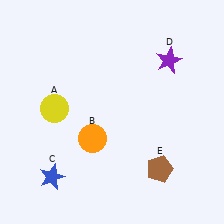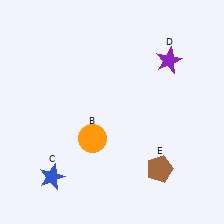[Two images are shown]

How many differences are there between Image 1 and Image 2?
There is 1 difference between the two images.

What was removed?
The yellow circle (A) was removed in Image 2.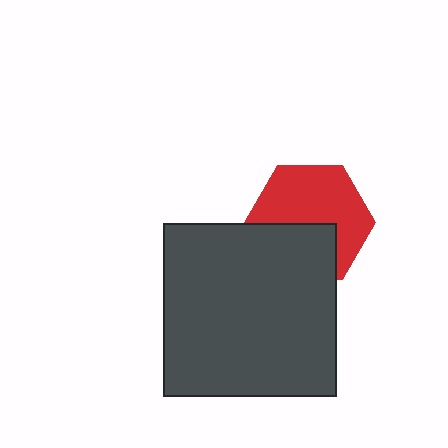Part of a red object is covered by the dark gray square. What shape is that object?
It is a hexagon.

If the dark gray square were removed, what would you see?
You would see the complete red hexagon.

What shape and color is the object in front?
The object in front is a dark gray square.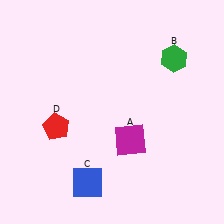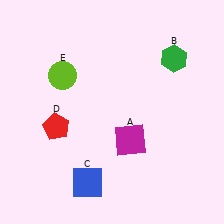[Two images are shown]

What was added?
A lime circle (E) was added in Image 2.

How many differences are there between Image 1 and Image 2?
There is 1 difference between the two images.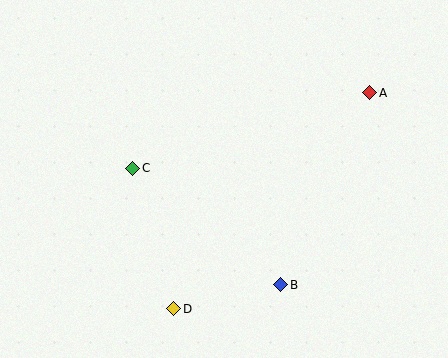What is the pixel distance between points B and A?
The distance between B and A is 212 pixels.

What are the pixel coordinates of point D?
Point D is at (174, 309).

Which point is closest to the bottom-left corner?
Point D is closest to the bottom-left corner.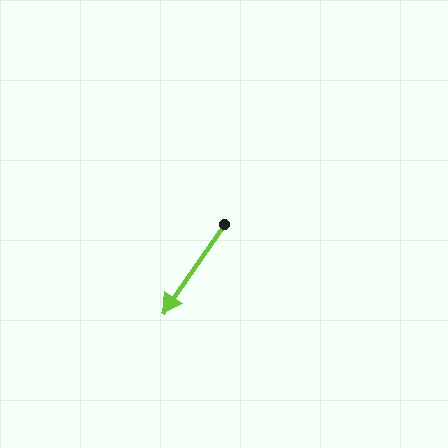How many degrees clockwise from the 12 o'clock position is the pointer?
Approximately 214 degrees.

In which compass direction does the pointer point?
Southwest.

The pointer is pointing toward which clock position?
Roughly 7 o'clock.